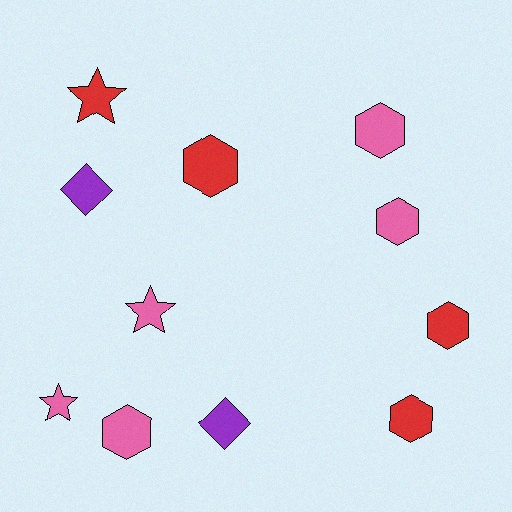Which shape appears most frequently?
Hexagon, with 6 objects.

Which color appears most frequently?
Pink, with 5 objects.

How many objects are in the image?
There are 11 objects.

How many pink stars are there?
There are 2 pink stars.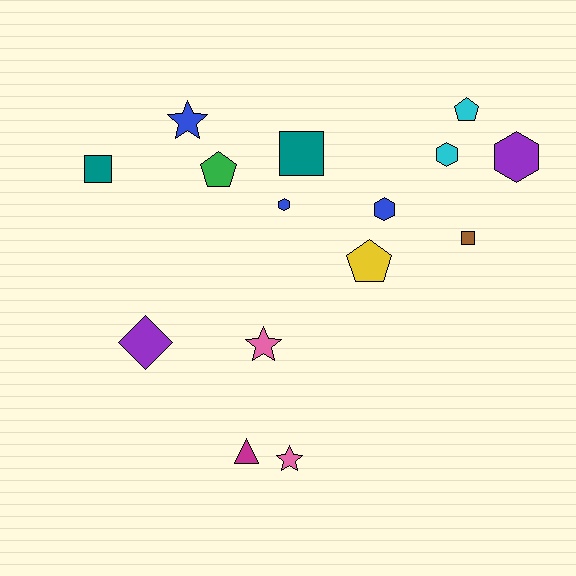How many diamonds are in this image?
There is 1 diamond.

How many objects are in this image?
There are 15 objects.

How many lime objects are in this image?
There are no lime objects.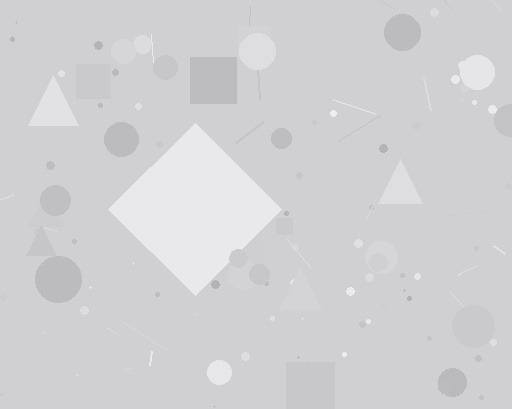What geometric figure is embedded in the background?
A diamond is embedded in the background.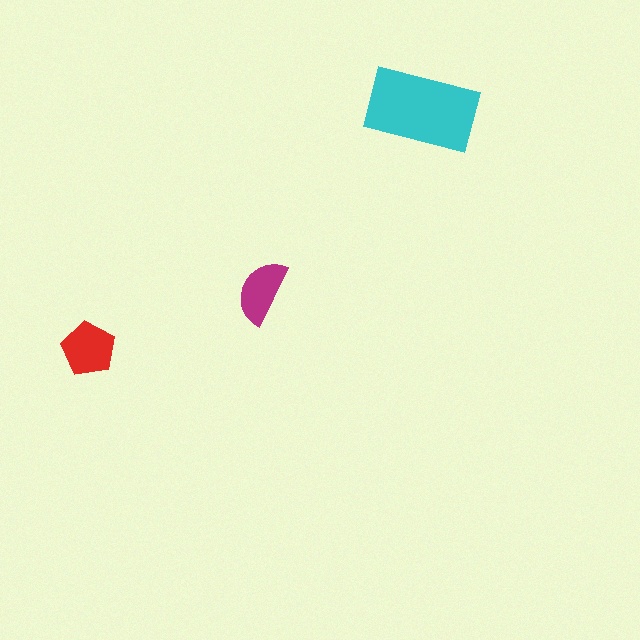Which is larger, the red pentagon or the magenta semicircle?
The red pentagon.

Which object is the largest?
The cyan rectangle.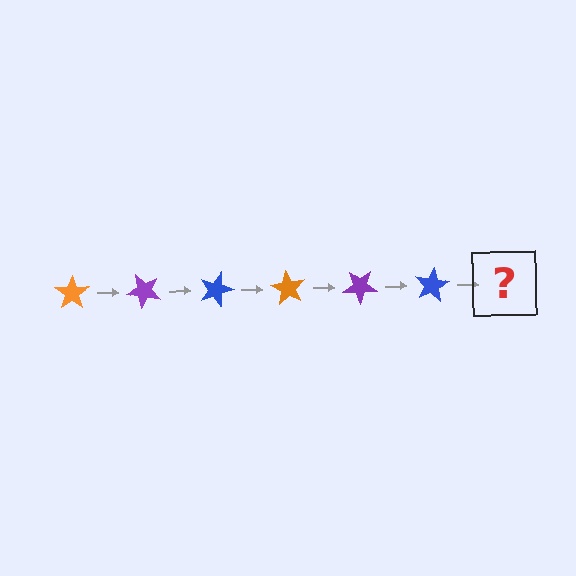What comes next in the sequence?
The next element should be an orange star, rotated 270 degrees from the start.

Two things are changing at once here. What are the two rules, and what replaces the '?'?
The two rules are that it rotates 45 degrees each step and the color cycles through orange, purple, and blue. The '?' should be an orange star, rotated 270 degrees from the start.